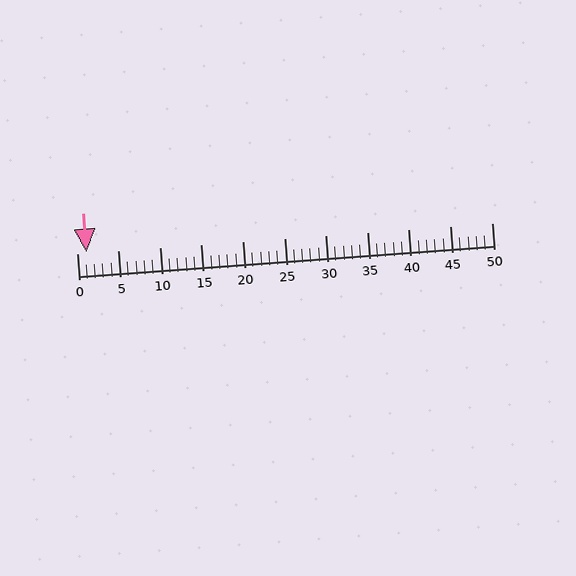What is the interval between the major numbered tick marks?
The major tick marks are spaced 5 units apart.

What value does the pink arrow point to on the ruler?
The pink arrow points to approximately 1.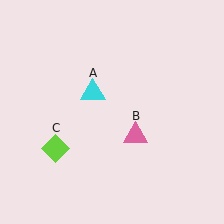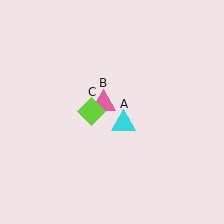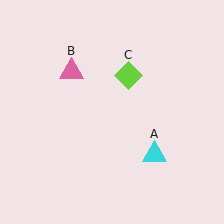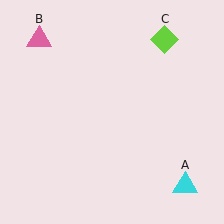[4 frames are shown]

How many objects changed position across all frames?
3 objects changed position: cyan triangle (object A), pink triangle (object B), lime diamond (object C).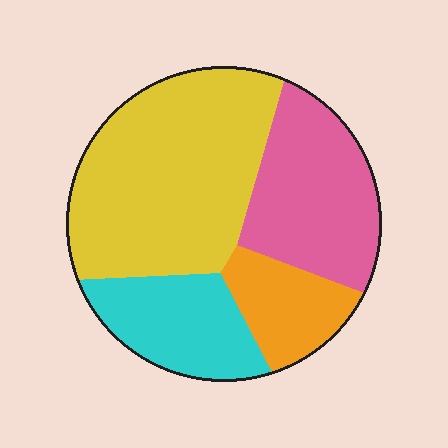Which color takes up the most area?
Yellow, at roughly 45%.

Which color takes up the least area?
Orange, at roughly 15%.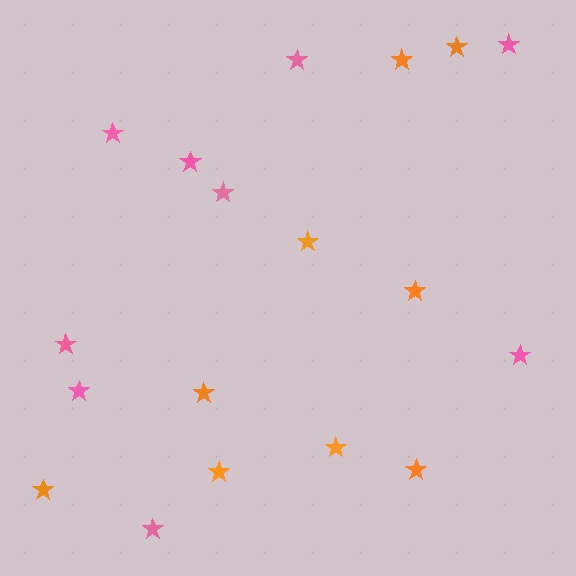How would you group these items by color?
There are 2 groups: one group of orange stars (9) and one group of pink stars (9).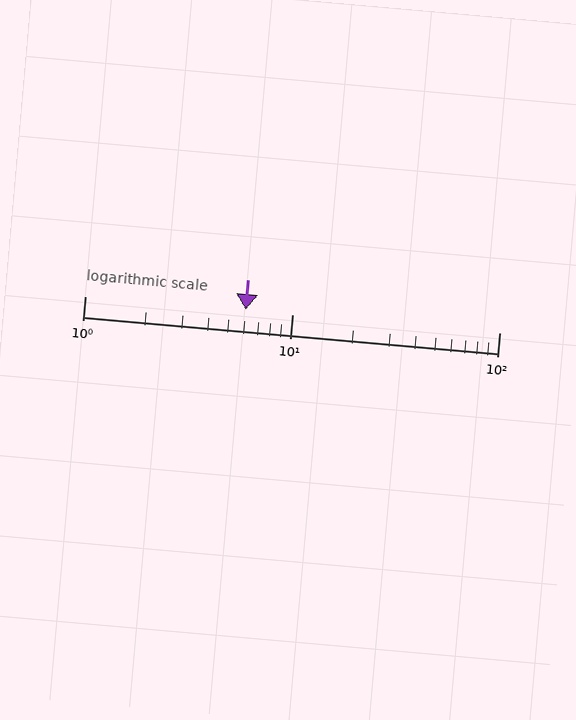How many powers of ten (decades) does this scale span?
The scale spans 2 decades, from 1 to 100.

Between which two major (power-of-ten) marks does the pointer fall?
The pointer is between 1 and 10.